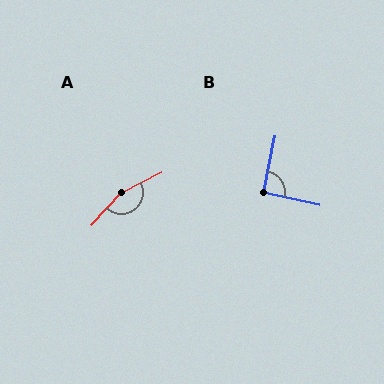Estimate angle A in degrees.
Approximately 158 degrees.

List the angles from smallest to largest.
B (91°), A (158°).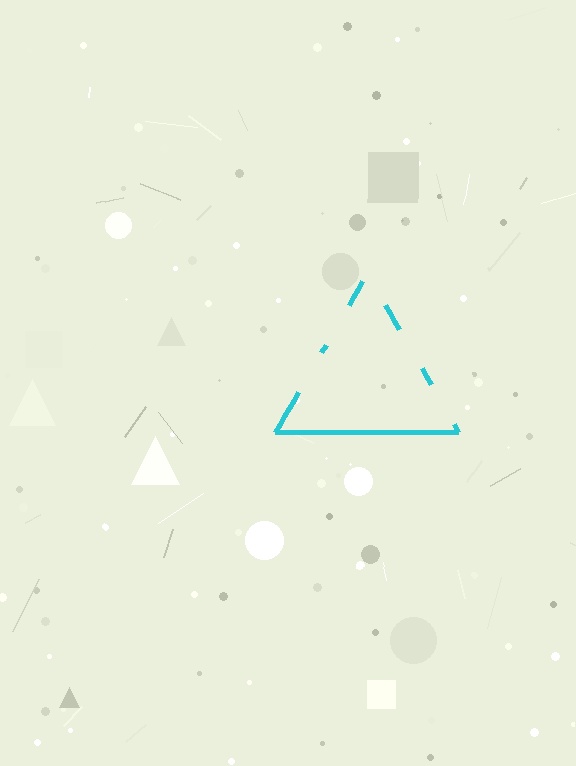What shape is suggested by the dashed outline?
The dashed outline suggests a triangle.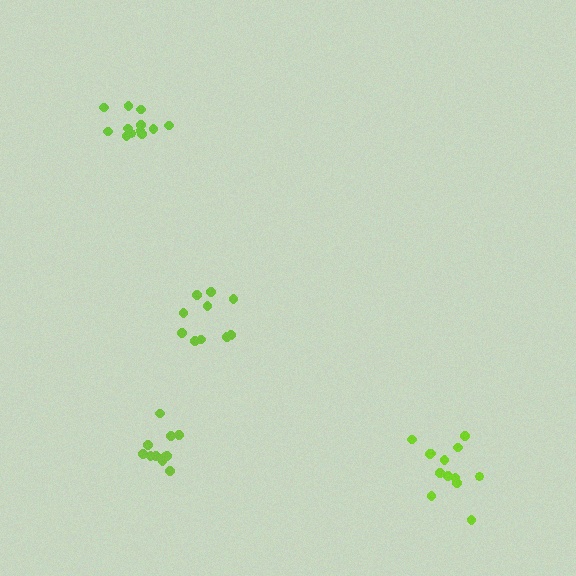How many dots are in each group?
Group 1: 12 dots, Group 2: 11 dots, Group 3: 10 dots, Group 4: 13 dots (46 total).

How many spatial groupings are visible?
There are 4 spatial groupings.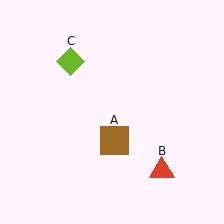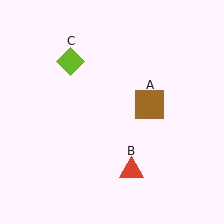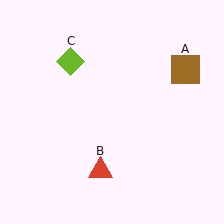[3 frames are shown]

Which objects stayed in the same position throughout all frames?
Lime diamond (object C) remained stationary.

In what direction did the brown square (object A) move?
The brown square (object A) moved up and to the right.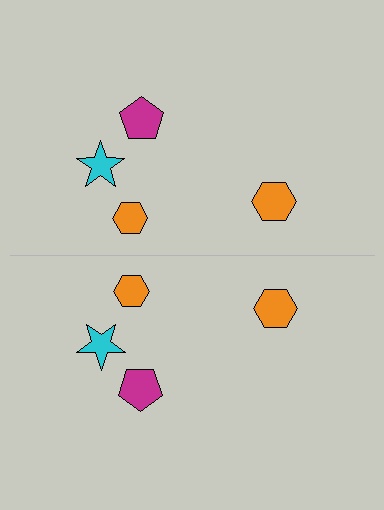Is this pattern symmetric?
Yes, this pattern has bilateral (reflection) symmetry.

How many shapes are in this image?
There are 8 shapes in this image.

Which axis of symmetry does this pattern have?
The pattern has a horizontal axis of symmetry running through the center of the image.